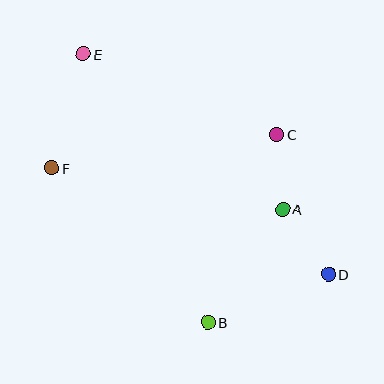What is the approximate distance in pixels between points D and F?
The distance between D and F is approximately 297 pixels.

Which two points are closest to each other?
Points A and C are closest to each other.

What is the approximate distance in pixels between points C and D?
The distance between C and D is approximately 149 pixels.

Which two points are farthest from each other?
Points D and E are farthest from each other.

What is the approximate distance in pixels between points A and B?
The distance between A and B is approximately 136 pixels.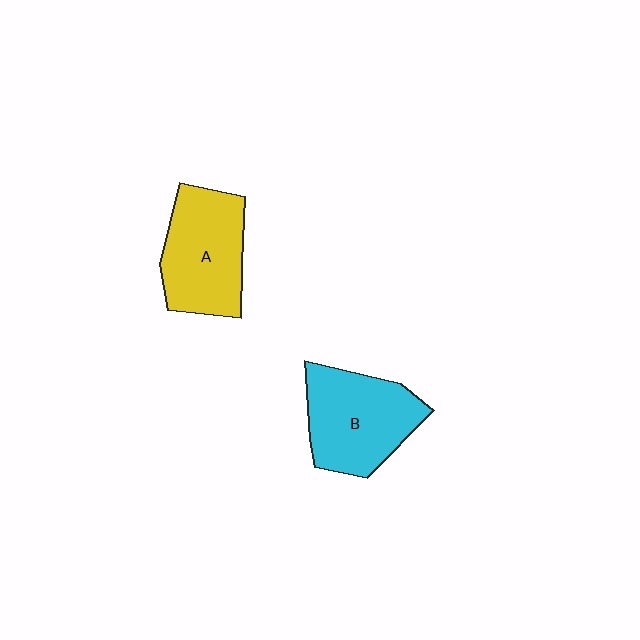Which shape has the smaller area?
Shape A (yellow).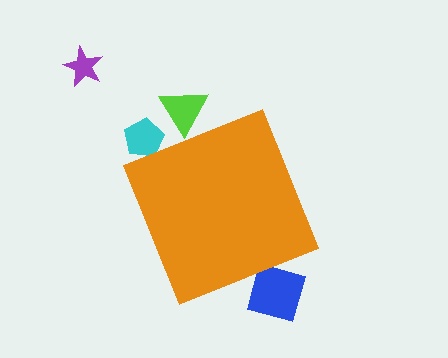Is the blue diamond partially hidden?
Yes, the blue diamond is partially hidden behind the orange diamond.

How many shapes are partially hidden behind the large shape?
3 shapes are partially hidden.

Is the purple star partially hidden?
No, the purple star is fully visible.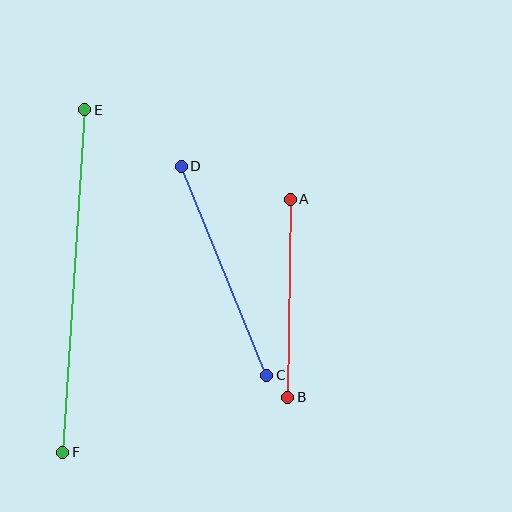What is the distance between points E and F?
The distance is approximately 343 pixels.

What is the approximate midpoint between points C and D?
The midpoint is at approximately (224, 271) pixels.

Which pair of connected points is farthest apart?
Points E and F are farthest apart.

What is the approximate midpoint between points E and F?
The midpoint is at approximately (74, 281) pixels.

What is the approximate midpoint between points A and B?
The midpoint is at approximately (289, 298) pixels.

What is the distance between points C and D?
The distance is approximately 226 pixels.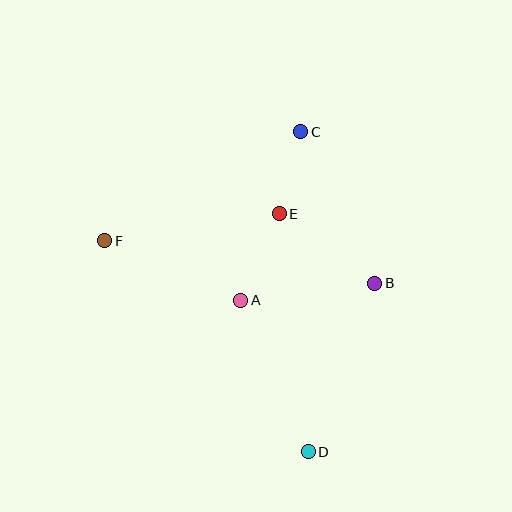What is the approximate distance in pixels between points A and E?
The distance between A and E is approximately 95 pixels.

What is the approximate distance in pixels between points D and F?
The distance between D and F is approximately 293 pixels.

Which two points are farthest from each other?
Points C and D are farthest from each other.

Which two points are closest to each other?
Points C and E are closest to each other.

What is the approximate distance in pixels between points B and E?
The distance between B and E is approximately 118 pixels.